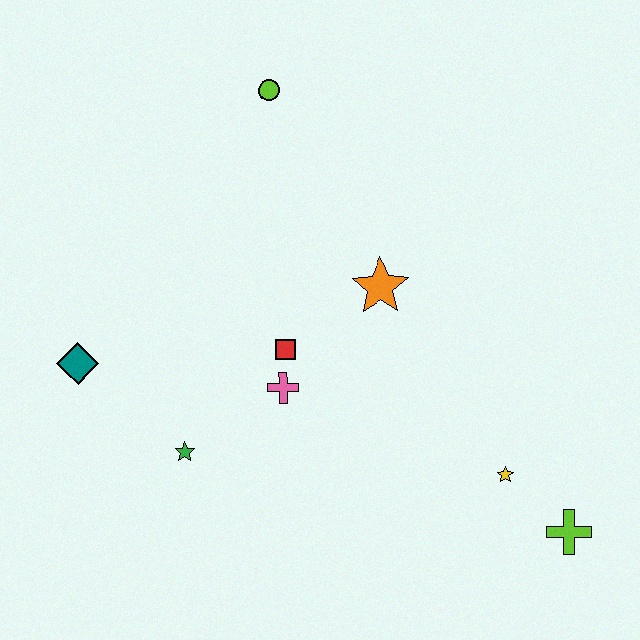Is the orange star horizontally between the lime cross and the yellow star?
No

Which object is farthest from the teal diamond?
The lime cross is farthest from the teal diamond.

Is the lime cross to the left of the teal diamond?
No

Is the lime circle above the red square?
Yes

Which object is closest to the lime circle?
The orange star is closest to the lime circle.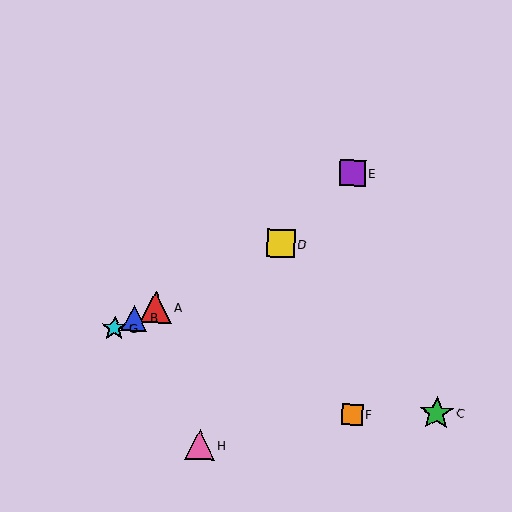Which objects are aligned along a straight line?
Objects A, B, D, G are aligned along a straight line.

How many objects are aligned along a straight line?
4 objects (A, B, D, G) are aligned along a straight line.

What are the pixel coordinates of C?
Object C is at (436, 413).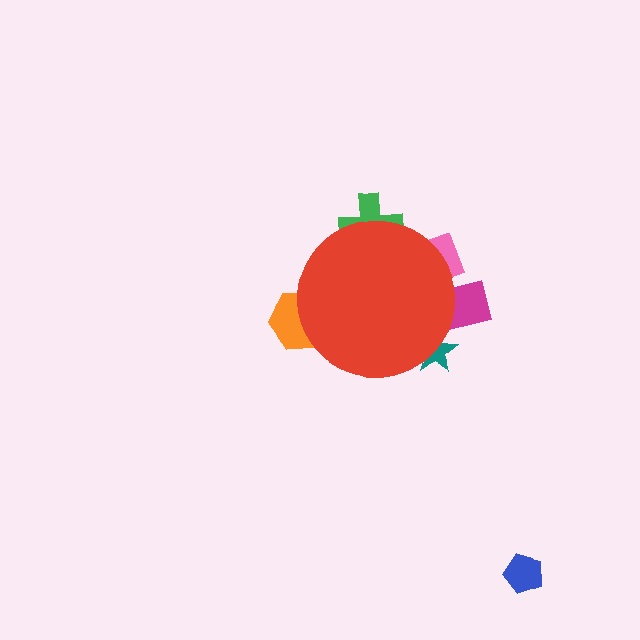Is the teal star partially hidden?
Yes, the teal star is partially hidden behind the red circle.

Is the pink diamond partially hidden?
Yes, the pink diamond is partially hidden behind the red circle.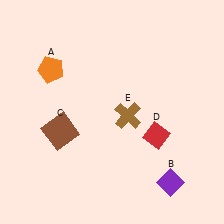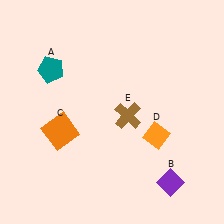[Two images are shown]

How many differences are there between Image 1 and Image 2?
There are 3 differences between the two images.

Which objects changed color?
A changed from orange to teal. C changed from brown to orange. D changed from red to orange.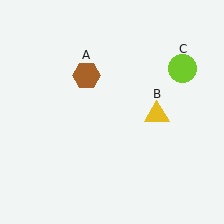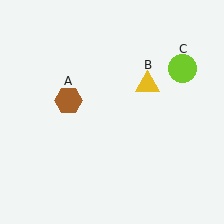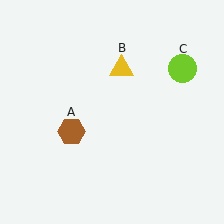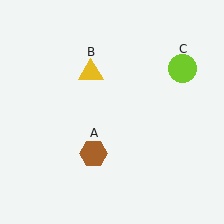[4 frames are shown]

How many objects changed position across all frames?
2 objects changed position: brown hexagon (object A), yellow triangle (object B).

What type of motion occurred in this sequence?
The brown hexagon (object A), yellow triangle (object B) rotated counterclockwise around the center of the scene.